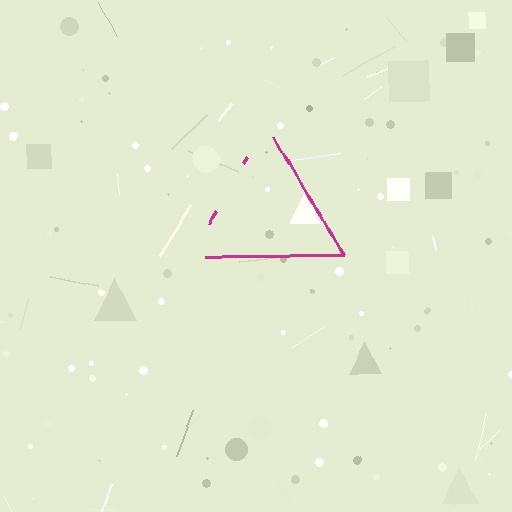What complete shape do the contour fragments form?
The contour fragments form a triangle.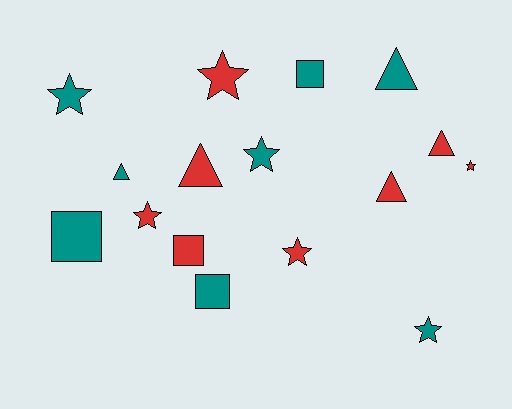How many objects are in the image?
There are 16 objects.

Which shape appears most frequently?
Star, with 7 objects.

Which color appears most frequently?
Teal, with 8 objects.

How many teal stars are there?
There are 3 teal stars.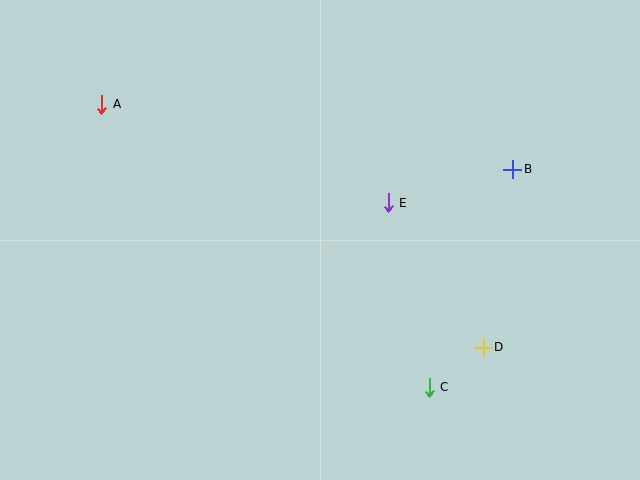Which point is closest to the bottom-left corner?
Point A is closest to the bottom-left corner.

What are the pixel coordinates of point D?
Point D is at (483, 347).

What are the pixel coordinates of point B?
Point B is at (512, 169).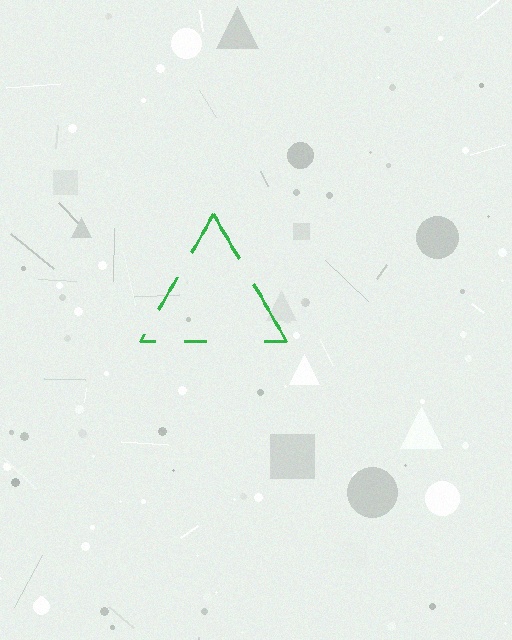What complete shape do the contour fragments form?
The contour fragments form a triangle.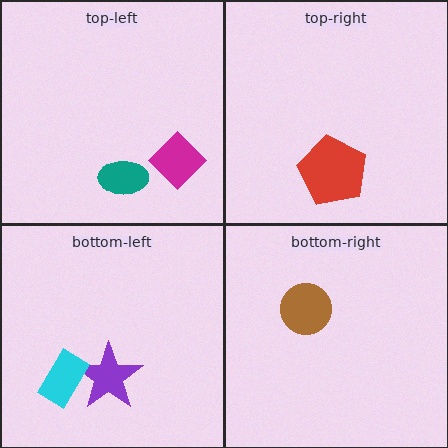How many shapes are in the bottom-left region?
2.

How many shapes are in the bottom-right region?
1.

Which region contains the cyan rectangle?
The bottom-left region.